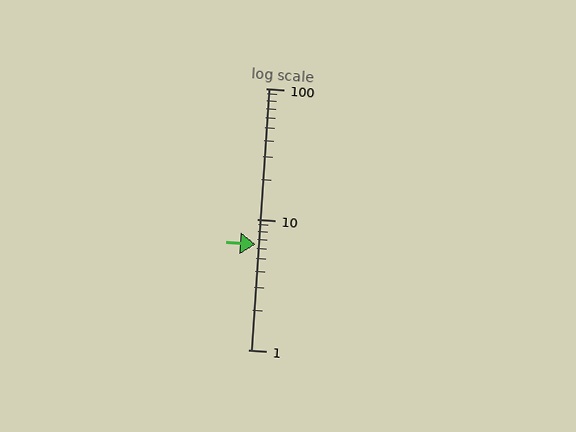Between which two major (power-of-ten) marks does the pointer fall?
The pointer is between 1 and 10.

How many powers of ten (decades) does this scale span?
The scale spans 2 decades, from 1 to 100.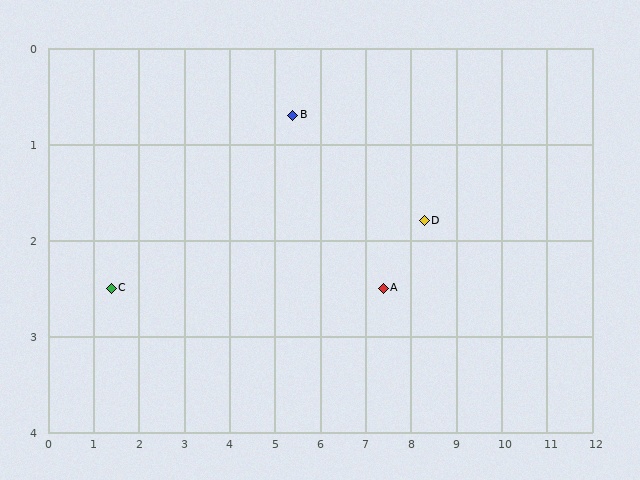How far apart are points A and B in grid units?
Points A and B are about 2.7 grid units apart.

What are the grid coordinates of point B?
Point B is at approximately (5.4, 0.7).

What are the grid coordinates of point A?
Point A is at approximately (7.4, 2.5).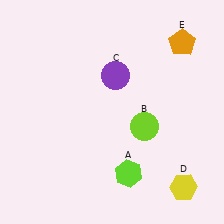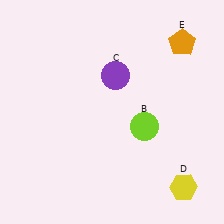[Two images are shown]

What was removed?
The lime hexagon (A) was removed in Image 2.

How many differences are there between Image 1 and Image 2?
There is 1 difference between the two images.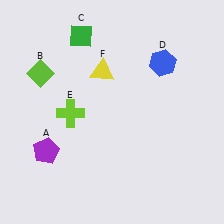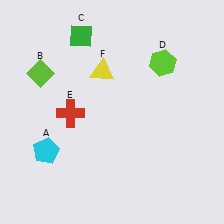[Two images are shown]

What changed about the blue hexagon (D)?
In Image 1, D is blue. In Image 2, it changed to lime.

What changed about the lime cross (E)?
In Image 1, E is lime. In Image 2, it changed to red.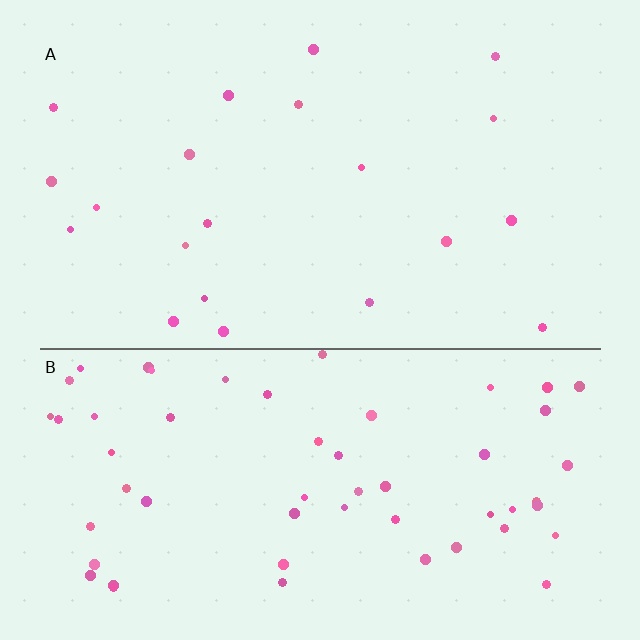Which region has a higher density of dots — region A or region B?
B (the bottom).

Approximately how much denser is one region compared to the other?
Approximately 2.8× — region B over region A.